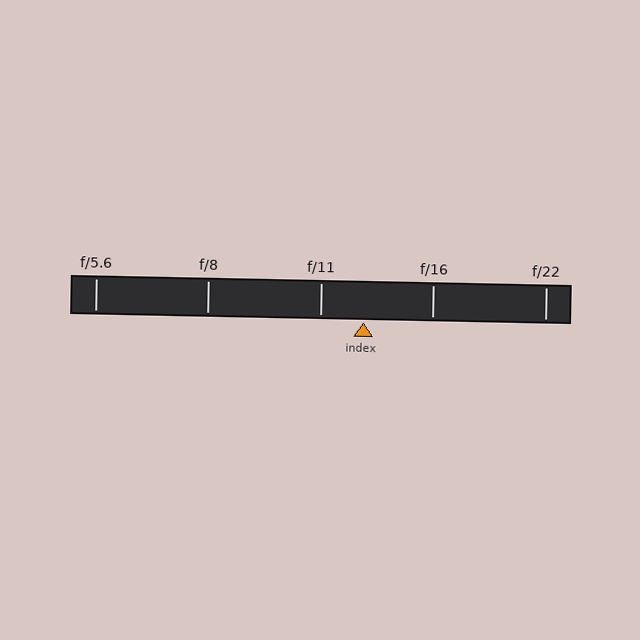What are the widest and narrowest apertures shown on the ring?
The widest aperture shown is f/5.6 and the narrowest is f/22.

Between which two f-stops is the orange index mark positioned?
The index mark is between f/11 and f/16.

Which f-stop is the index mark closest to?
The index mark is closest to f/11.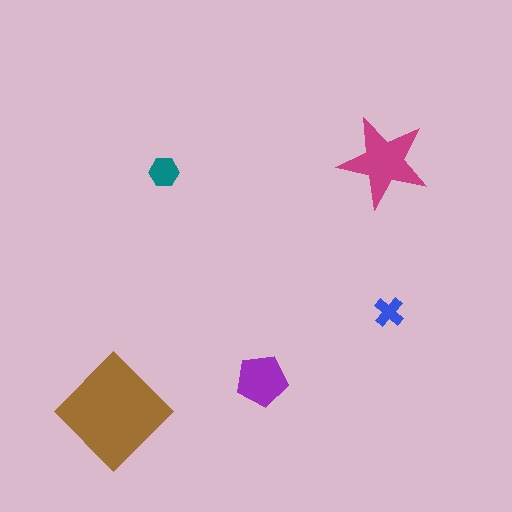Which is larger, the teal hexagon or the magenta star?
The magenta star.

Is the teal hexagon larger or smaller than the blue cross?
Larger.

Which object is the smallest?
The blue cross.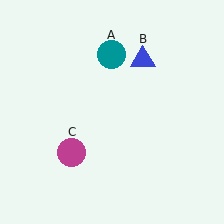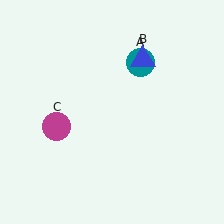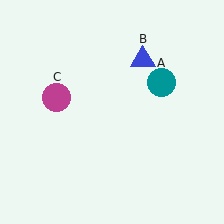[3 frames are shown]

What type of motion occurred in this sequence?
The teal circle (object A), magenta circle (object C) rotated clockwise around the center of the scene.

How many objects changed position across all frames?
2 objects changed position: teal circle (object A), magenta circle (object C).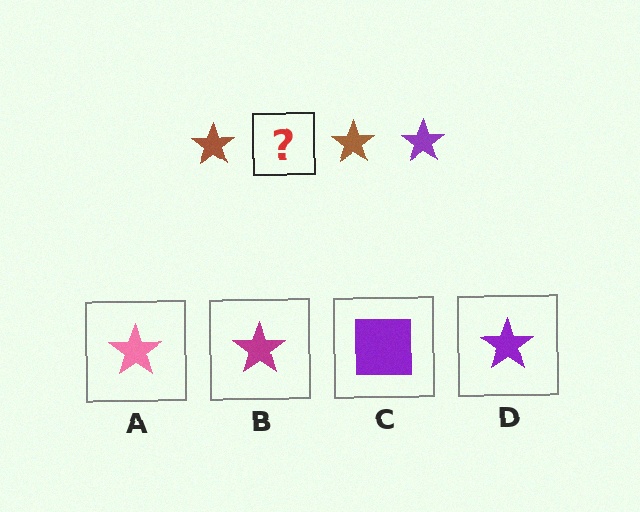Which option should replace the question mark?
Option D.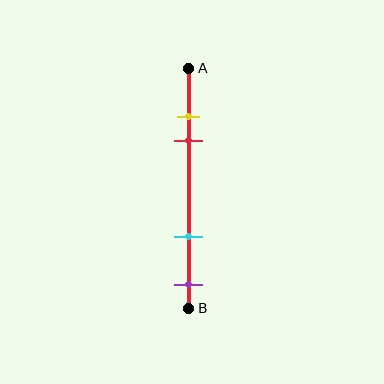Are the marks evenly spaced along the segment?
No, the marks are not evenly spaced.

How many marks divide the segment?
There are 4 marks dividing the segment.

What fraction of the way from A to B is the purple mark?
The purple mark is approximately 90% (0.9) of the way from A to B.